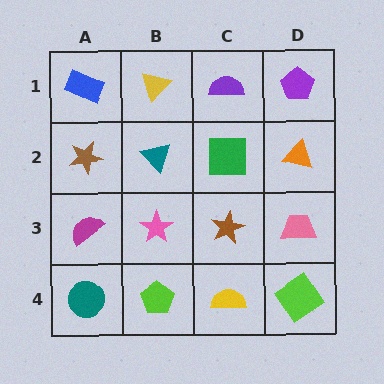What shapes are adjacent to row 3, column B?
A teal triangle (row 2, column B), a lime pentagon (row 4, column B), a magenta semicircle (row 3, column A), a brown star (row 3, column C).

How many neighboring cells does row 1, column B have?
3.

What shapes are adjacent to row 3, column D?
An orange triangle (row 2, column D), a lime diamond (row 4, column D), a brown star (row 3, column C).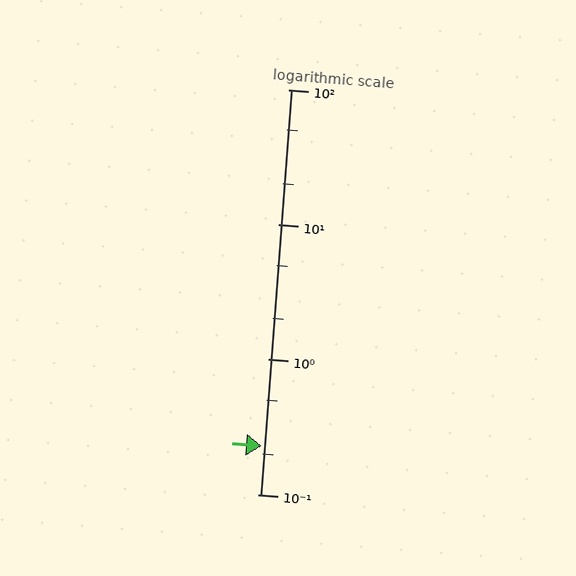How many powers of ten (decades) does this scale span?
The scale spans 3 decades, from 0.1 to 100.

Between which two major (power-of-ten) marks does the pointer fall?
The pointer is between 0.1 and 1.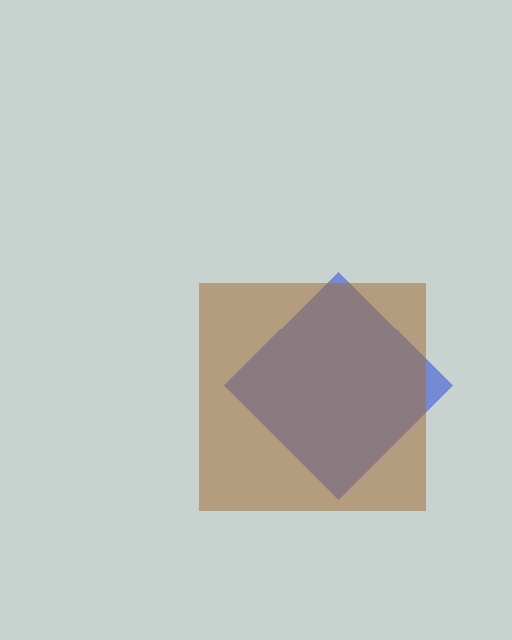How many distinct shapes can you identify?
There are 2 distinct shapes: a blue diamond, a brown square.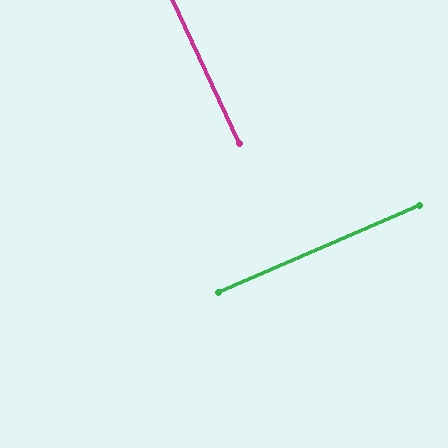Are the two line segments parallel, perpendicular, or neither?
Perpendicular — they meet at approximately 88°.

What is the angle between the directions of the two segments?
Approximately 88 degrees.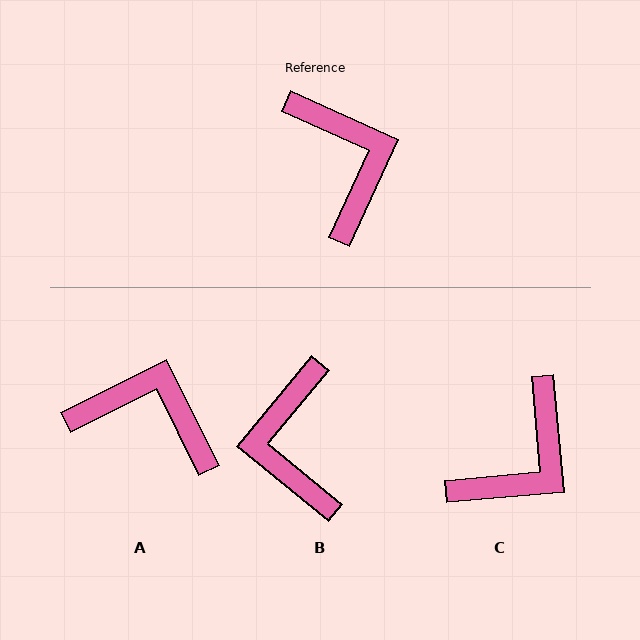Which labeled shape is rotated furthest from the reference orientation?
B, about 165 degrees away.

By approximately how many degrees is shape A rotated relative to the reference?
Approximately 51 degrees counter-clockwise.